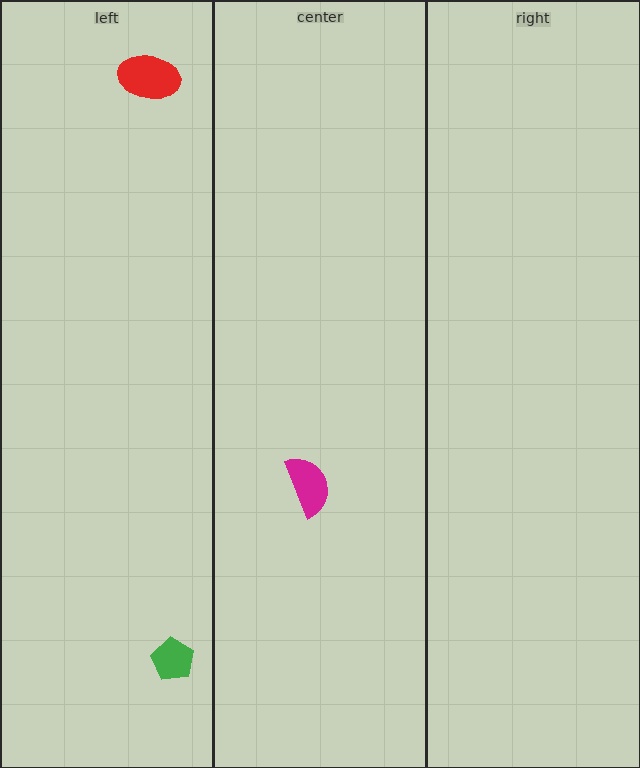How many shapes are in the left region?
2.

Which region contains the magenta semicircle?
The center region.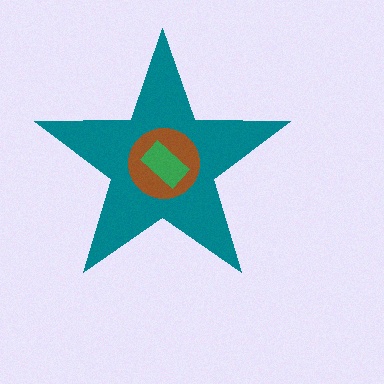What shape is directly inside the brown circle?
The green rectangle.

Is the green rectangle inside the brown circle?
Yes.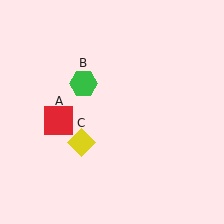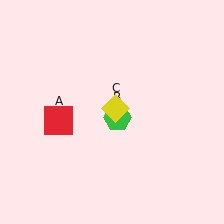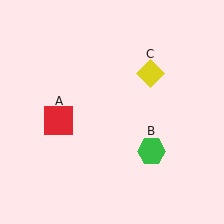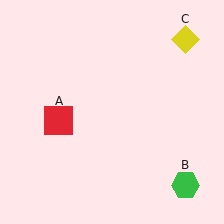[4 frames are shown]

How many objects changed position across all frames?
2 objects changed position: green hexagon (object B), yellow diamond (object C).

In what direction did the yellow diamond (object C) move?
The yellow diamond (object C) moved up and to the right.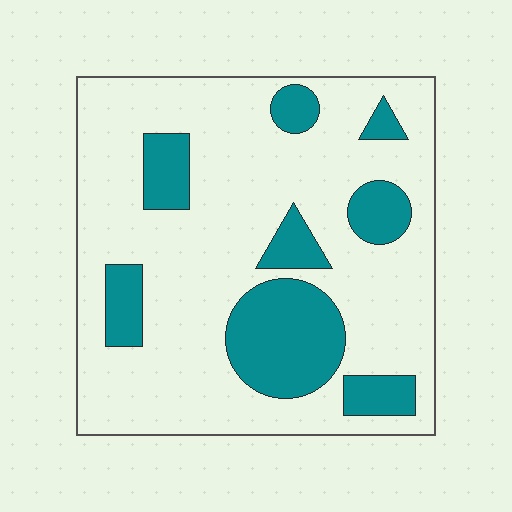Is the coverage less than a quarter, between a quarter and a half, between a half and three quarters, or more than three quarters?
Less than a quarter.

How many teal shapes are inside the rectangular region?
8.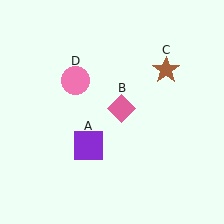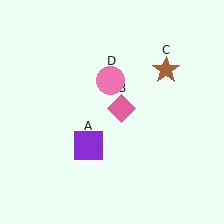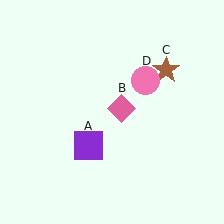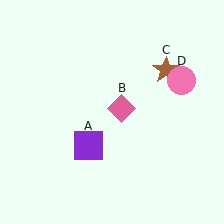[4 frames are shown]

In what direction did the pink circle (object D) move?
The pink circle (object D) moved right.